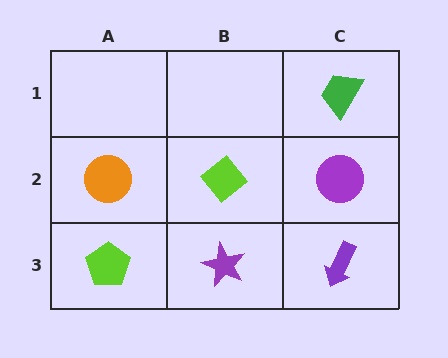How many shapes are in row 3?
3 shapes.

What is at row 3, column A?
A lime pentagon.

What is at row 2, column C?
A purple circle.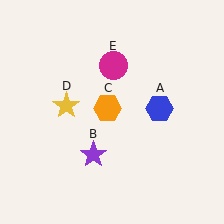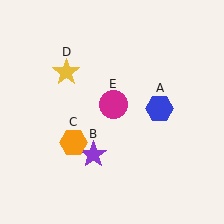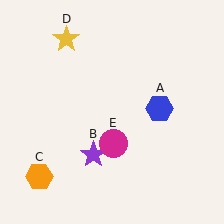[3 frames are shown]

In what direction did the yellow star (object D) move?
The yellow star (object D) moved up.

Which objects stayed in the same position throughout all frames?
Blue hexagon (object A) and purple star (object B) remained stationary.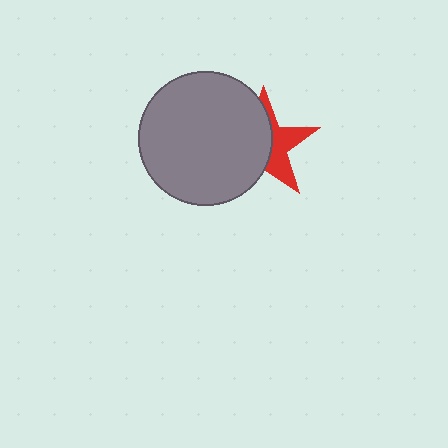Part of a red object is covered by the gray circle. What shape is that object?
It is a star.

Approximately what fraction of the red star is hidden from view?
Roughly 59% of the red star is hidden behind the gray circle.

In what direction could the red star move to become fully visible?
The red star could move right. That would shift it out from behind the gray circle entirely.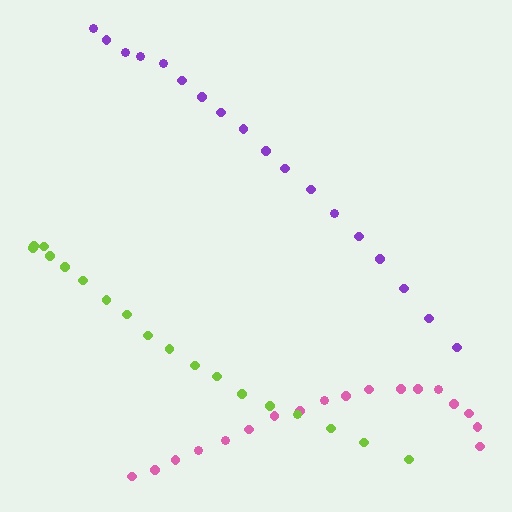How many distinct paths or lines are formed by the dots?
There are 3 distinct paths.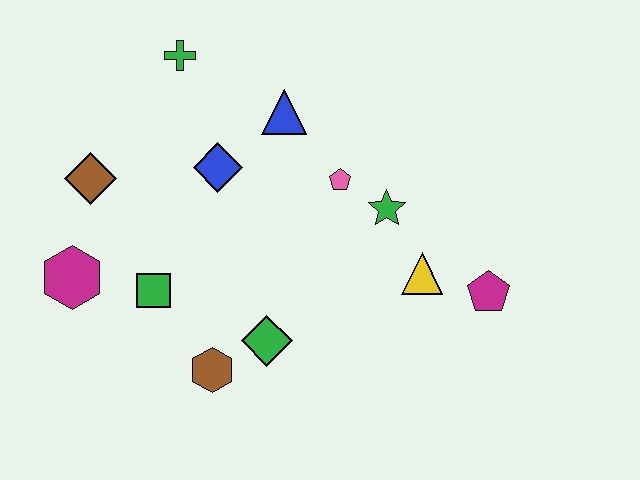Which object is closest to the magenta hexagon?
The green square is closest to the magenta hexagon.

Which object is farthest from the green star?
The magenta hexagon is farthest from the green star.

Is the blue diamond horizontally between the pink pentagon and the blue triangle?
No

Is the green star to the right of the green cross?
Yes